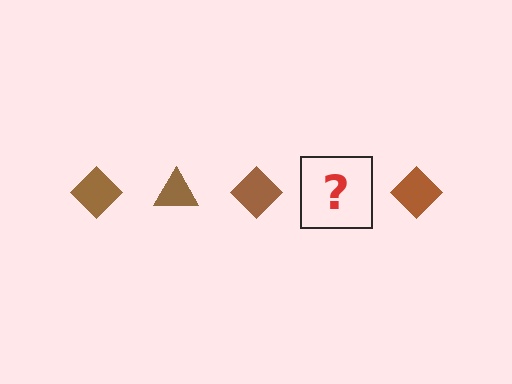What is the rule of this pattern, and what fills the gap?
The rule is that the pattern cycles through diamond, triangle shapes in brown. The gap should be filled with a brown triangle.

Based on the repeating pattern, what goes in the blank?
The blank should be a brown triangle.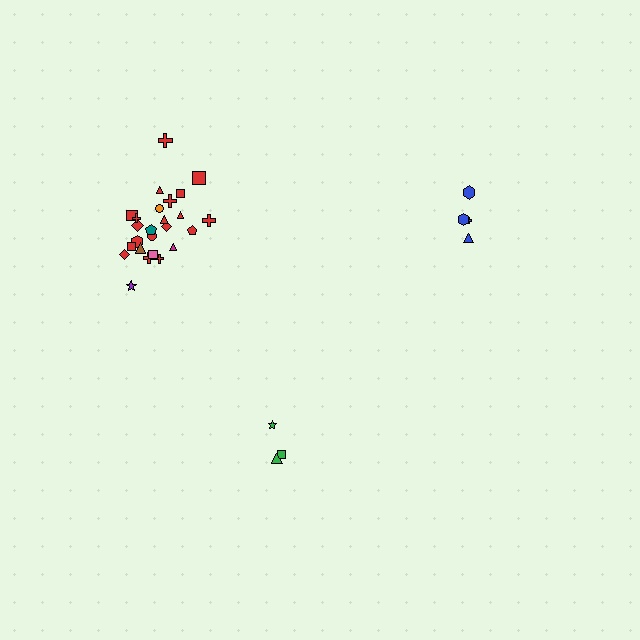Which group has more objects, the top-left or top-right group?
The top-left group.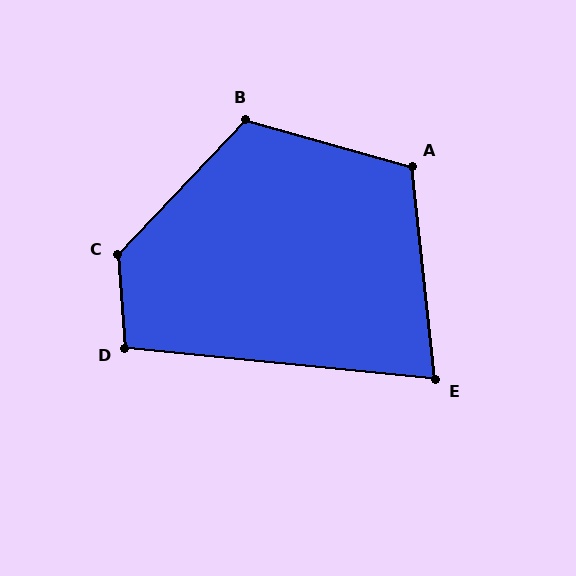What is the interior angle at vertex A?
Approximately 112 degrees (obtuse).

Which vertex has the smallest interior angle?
E, at approximately 78 degrees.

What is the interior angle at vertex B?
Approximately 118 degrees (obtuse).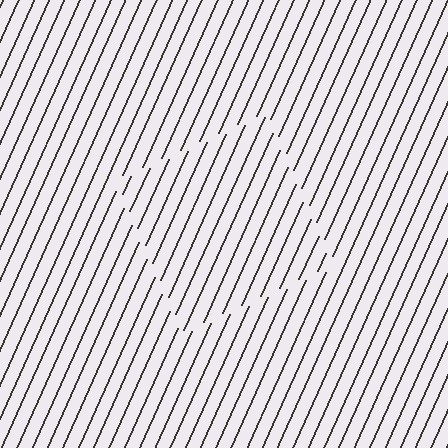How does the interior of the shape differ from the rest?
The interior of the shape contains the same grating, shifted by half a period — the contour is defined by the phase discontinuity where line-ends from the inner and outer gratings abut.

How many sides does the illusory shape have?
4 sides — the line-ends trace a square.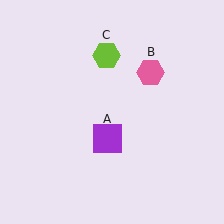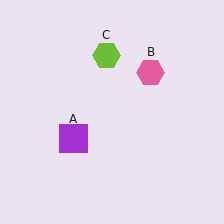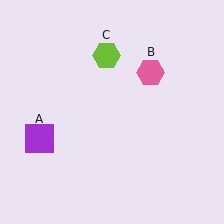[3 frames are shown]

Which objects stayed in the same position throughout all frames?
Pink hexagon (object B) and lime hexagon (object C) remained stationary.